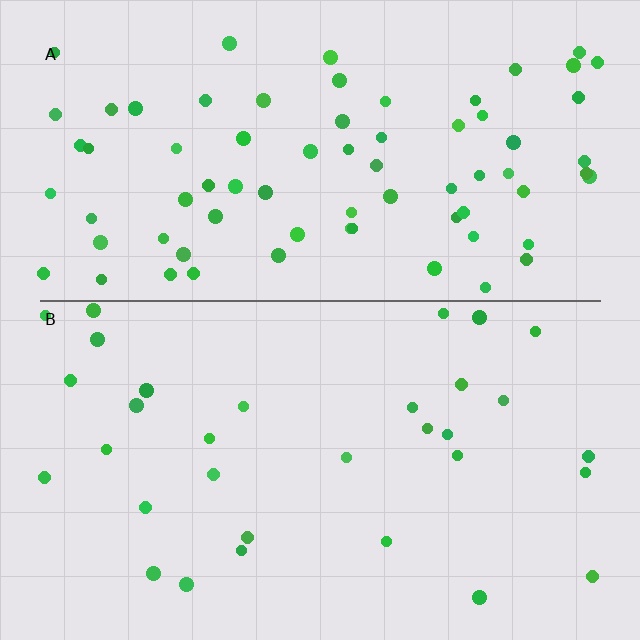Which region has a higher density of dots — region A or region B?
A (the top).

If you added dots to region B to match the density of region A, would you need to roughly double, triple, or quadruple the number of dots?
Approximately double.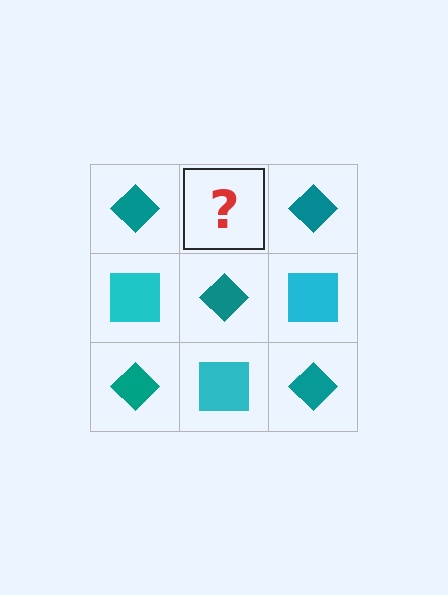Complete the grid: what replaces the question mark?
The question mark should be replaced with a cyan square.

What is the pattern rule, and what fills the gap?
The rule is that it alternates teal diamond and cyan square in a checkerboard pattern. The gap should be filled with a cyan square.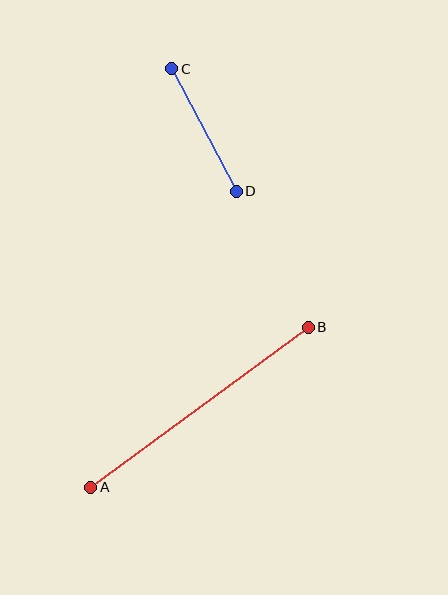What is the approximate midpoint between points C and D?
The midpoint is at approximately (204, 130) pixels.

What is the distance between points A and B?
The distance is approximately 270 pixels.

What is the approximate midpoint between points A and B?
The midpoint is at approximately (200, 407) pixels.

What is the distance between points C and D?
The distance is approximately 139 pixels.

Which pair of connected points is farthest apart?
Points A and B are farthest apart.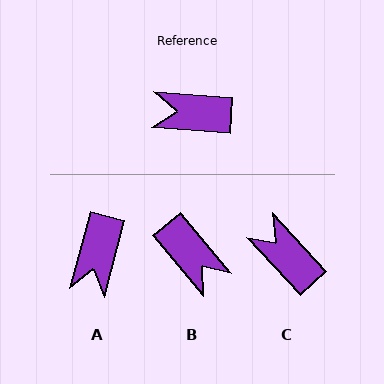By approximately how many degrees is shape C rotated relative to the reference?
Approximately 43 degrees clockwise.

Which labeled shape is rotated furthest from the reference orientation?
B, about 133 degrees away.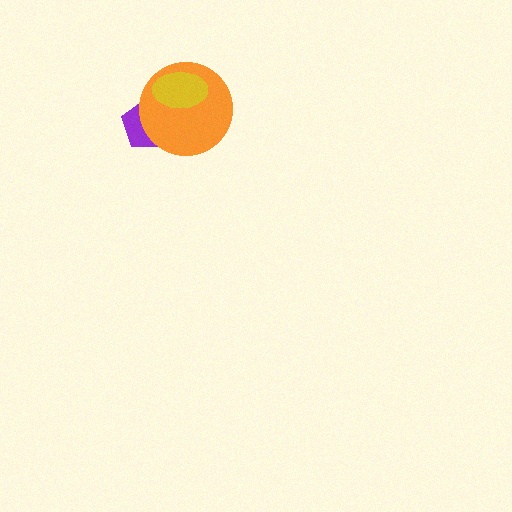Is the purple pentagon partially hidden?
Yes, it is partially covered by another shape.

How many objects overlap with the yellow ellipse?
2 objects overlap with the yellow ellipse.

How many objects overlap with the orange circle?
2 objects overlap with the orange circle.